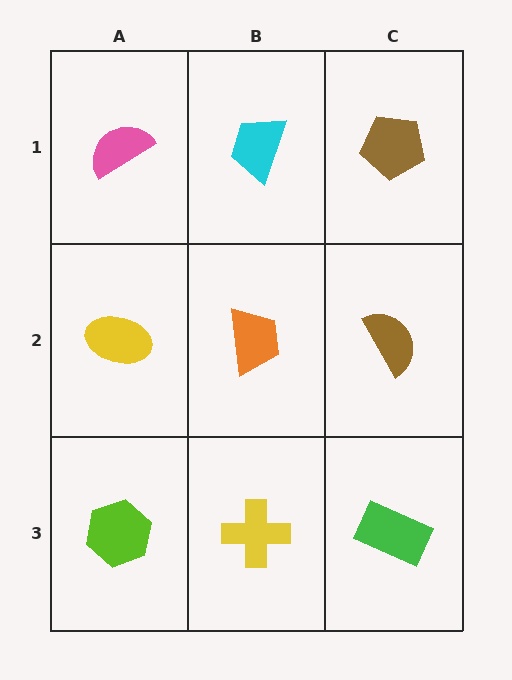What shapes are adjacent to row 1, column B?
An orange trapezoid (row 2, column B), a pink semicircle (row 1, column A), a brown pentagon (row 1, column C).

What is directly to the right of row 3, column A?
A yellow cross.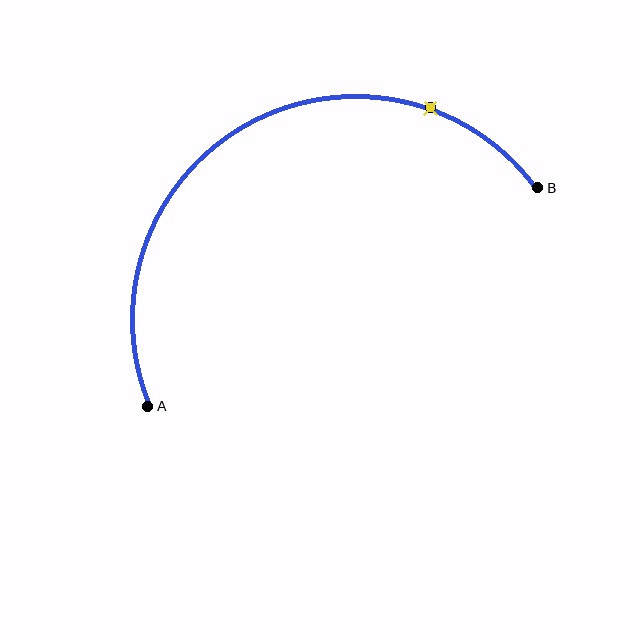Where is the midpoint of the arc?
The arc midpoint is the point on the curve farthest from the straight line joining A and B. It sits above that line.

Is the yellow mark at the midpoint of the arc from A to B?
No. The yellow mark lies on the arc but is closer to endpoint B. The arc midpoint would be at the point on the curve equidistant along the arc from both A and B.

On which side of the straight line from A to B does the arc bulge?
The arc bulges above the straight line connecting A and B.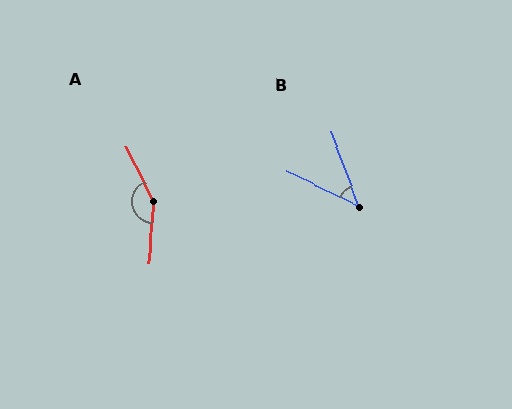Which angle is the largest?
A, at approximately 150 degrees.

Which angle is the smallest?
B, at approximately 43 degrees.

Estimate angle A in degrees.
Approximately 150 degrees.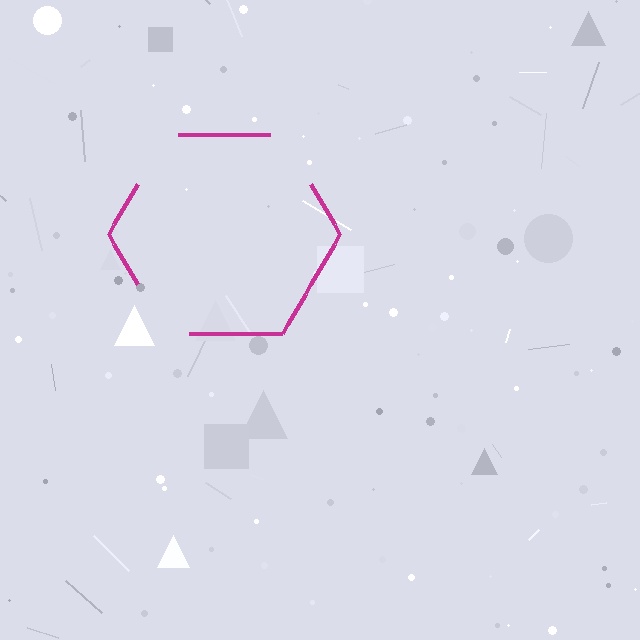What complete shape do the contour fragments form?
The contour fragments form a hexagon.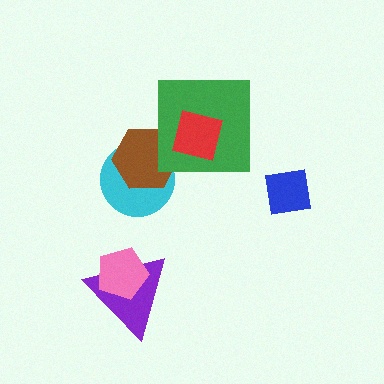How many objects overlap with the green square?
2 objects overlap with the green square.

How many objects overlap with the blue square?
0 objects overlap with the blue square.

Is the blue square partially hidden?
No, no other shape covers it.